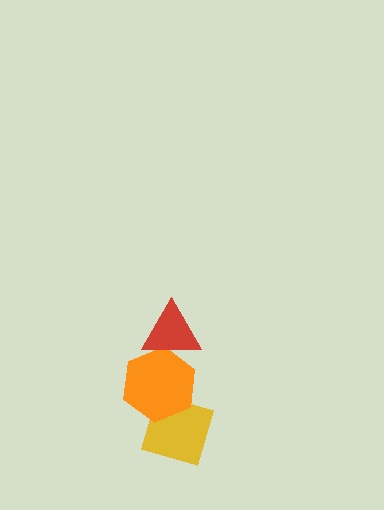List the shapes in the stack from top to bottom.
From top to bottom: the red triangle, the orange hexagon, the yellow diamond.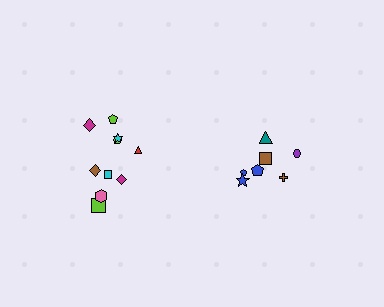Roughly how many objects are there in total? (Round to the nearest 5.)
Roughly 15 objects in total.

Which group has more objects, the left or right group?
The left group.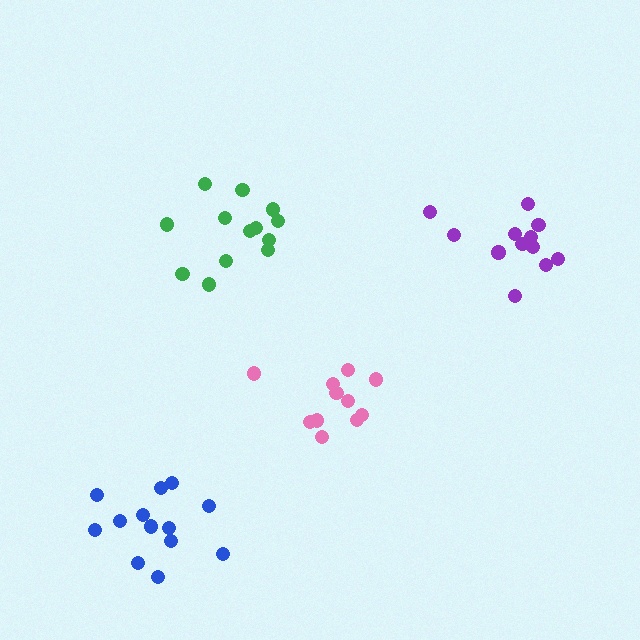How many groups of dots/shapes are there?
There are 4 groups.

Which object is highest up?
The green cluster is topmost.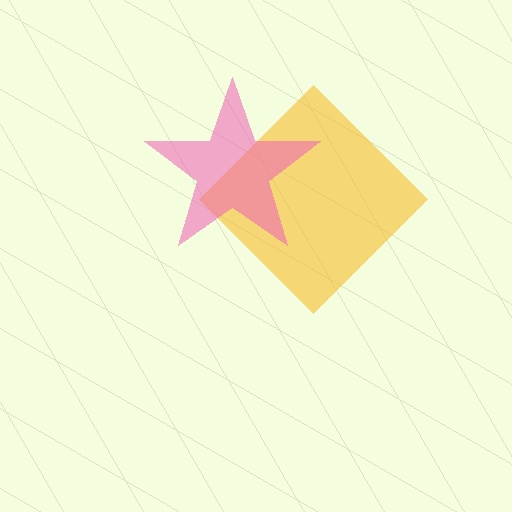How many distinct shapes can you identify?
There are 2 distinct shapes: a yellow diamond, a pink star.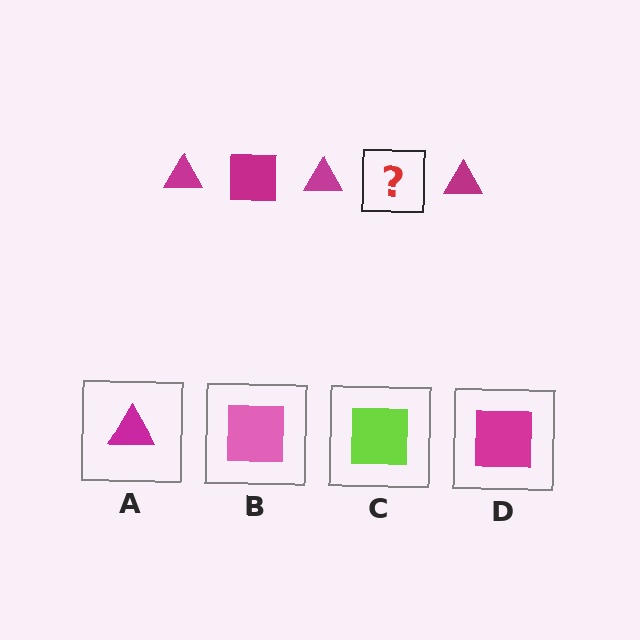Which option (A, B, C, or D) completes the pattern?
D.